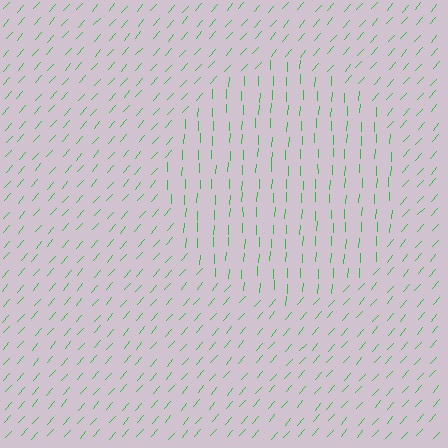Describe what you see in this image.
The image is filled with small green line segments. A circle region in the image has lines oriented differently from the surrounding lines, creating a visible texture boundary.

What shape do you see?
I see a circle.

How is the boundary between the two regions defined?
The boundary is defined purely by a change in line orientation (approximately 39 degrees difference). All lines are the same color and thickness.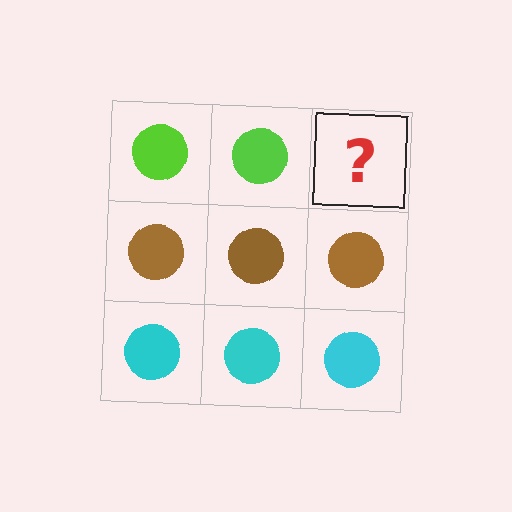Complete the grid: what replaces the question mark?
The question mark should be replaced with a lime circle.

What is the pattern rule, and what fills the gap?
The rule is that each row has a consistent color. The gap should be filled with a lime circle.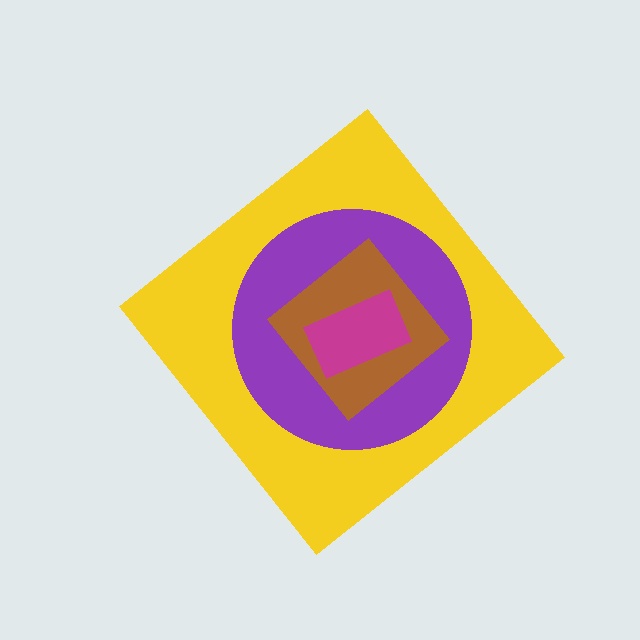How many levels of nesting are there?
4.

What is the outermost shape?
The yellow diamond.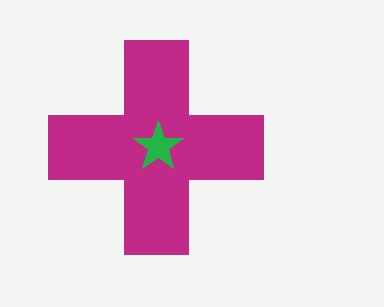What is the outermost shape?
The magenta cross.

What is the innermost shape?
The green star.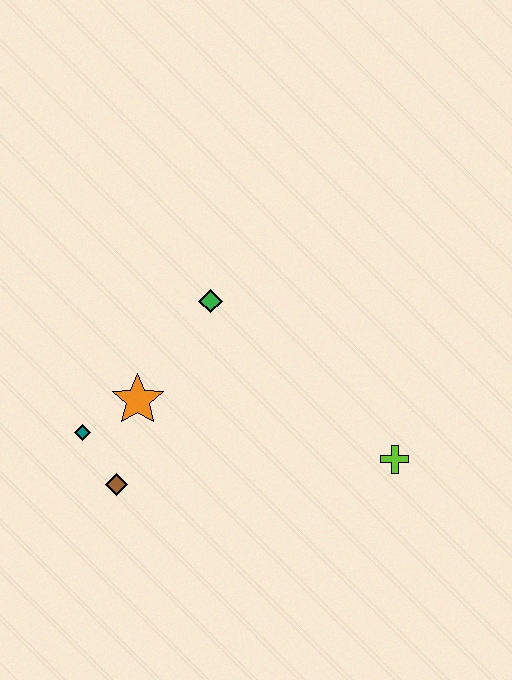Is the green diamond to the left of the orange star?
No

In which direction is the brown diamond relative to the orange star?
The brown diamond is below the orange star.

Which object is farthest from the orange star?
The lime cross is farthest from the orange star.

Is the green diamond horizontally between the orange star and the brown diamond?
No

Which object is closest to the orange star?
The teal diamond is closest to the orange star.